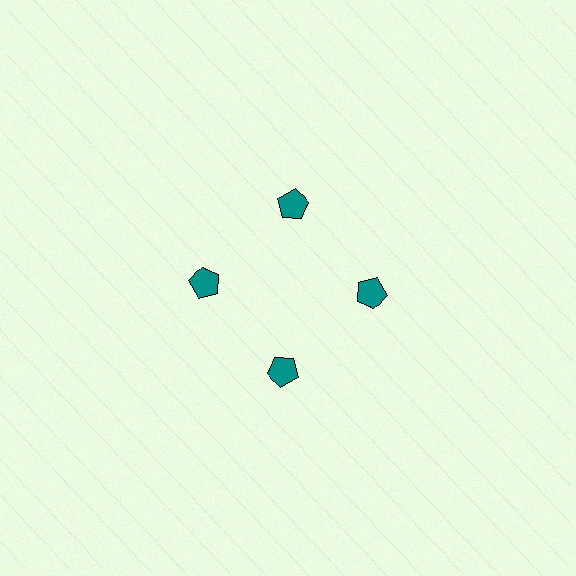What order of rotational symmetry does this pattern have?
This pattern has 4-fold rotational symmetry.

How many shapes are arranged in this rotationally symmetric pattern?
There are 4 shapes, arranged in 4 groups of 1.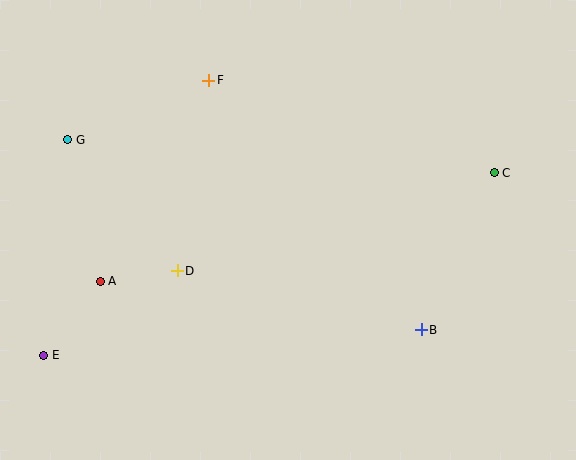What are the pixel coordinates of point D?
Point D is at (177, 271).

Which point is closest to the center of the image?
Point D at (177, 271) is closest to the center.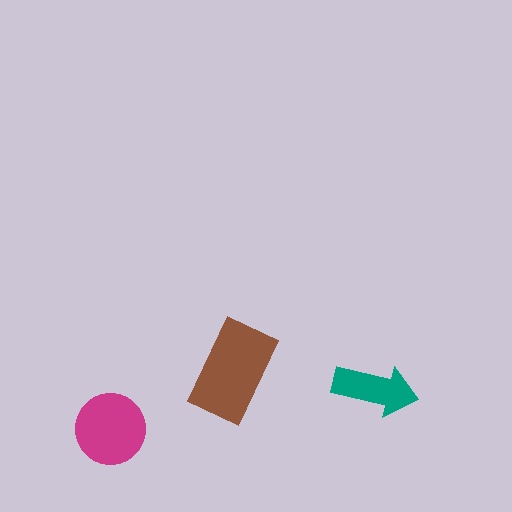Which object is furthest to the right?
The teal arrow is rightmost.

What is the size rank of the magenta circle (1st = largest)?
2nd.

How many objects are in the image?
There are 3 objects in the image.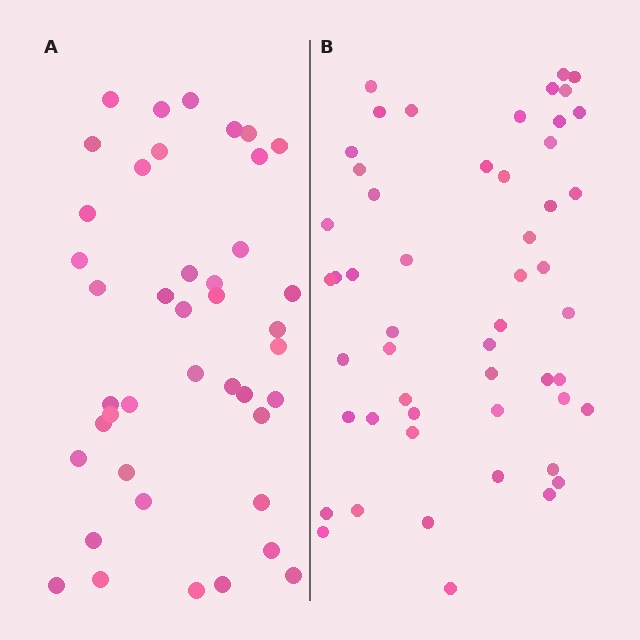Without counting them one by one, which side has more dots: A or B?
Region B (the right region) has more dots.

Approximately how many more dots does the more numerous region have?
Region B has roughly 10 or so more dots than region A.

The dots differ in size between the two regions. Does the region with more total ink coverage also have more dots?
No. Region A has more total ink coverage because its dots are larger, but region B actually contains more individual dots. Total area can be misleading — the number of items is what matters here.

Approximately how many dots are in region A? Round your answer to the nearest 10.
About 40 dots. (The exact count is 42, which rounds to 40.)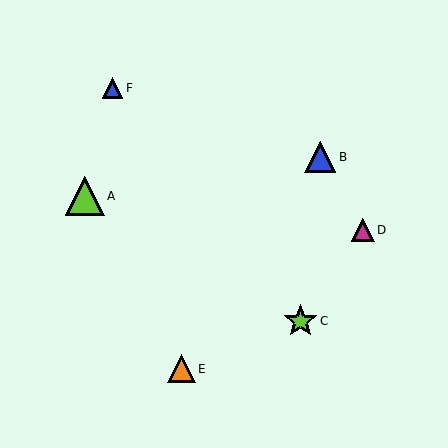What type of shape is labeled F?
Shape F is a blue triangle.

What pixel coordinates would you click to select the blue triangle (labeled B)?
Click at (320, 157) to select the blue triangle B.